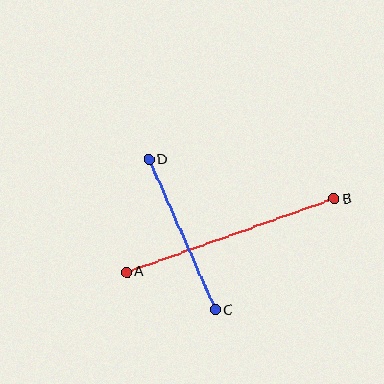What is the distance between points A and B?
The distance is approximately 220 pixels.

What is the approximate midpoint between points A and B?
The midpoint is at approximately (230, 235) pixels.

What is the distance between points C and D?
The distance is approximately 165 pixels.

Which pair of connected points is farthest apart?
Points A and B are farthest apart.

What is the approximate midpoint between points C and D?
The midpoint is at approximately (182, 235) pixels.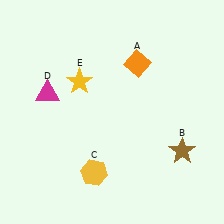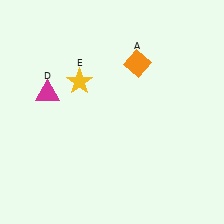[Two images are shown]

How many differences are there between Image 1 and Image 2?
There are 2 differences between the two images.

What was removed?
The yellow hexagon (C), the brown star (B) were removed in Image 2.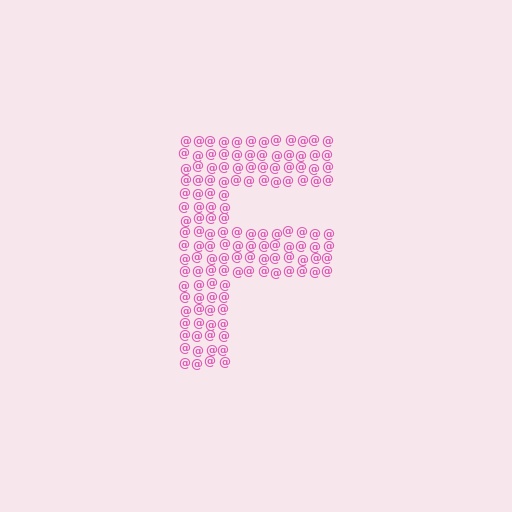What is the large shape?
The large shape is the letter F.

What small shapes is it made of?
It is made of small at signs.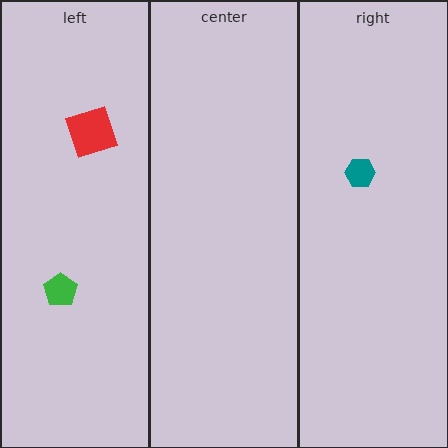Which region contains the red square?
The left region.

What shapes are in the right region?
The teal hexagon.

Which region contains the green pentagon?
The left region.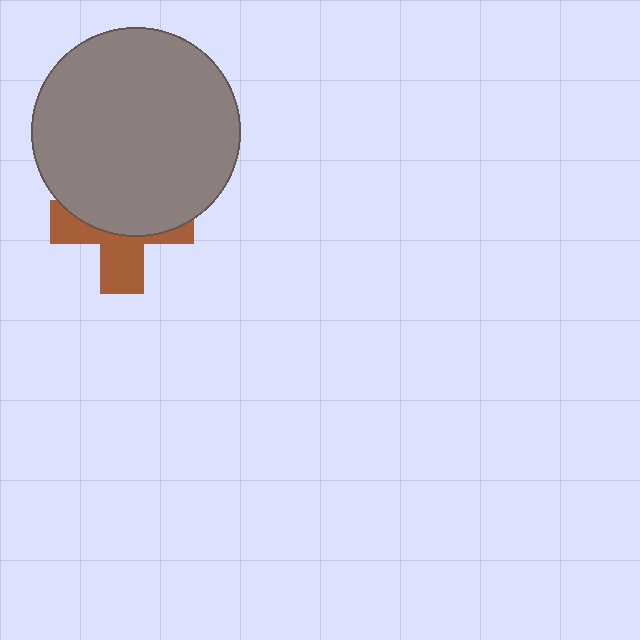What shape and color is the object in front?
The object in front is a gray circle.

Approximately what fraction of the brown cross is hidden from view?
Roughly 57% of the brown cross is hidden behind the gray circle.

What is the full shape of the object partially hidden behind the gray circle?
The partially hidden object is a brown cross.